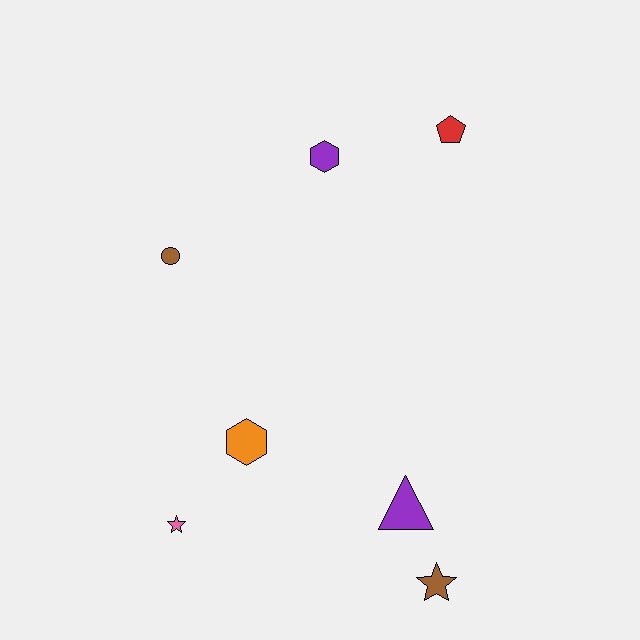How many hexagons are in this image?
There are 2 hexagons.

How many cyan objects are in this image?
There are no cyan objects.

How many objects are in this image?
There are 7 objects.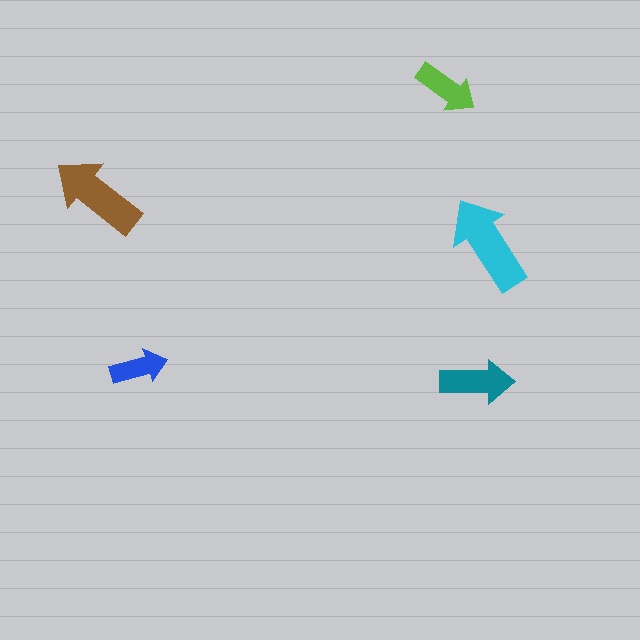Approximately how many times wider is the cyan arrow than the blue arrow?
About 1.5 times wider.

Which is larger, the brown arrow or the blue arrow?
The brown one.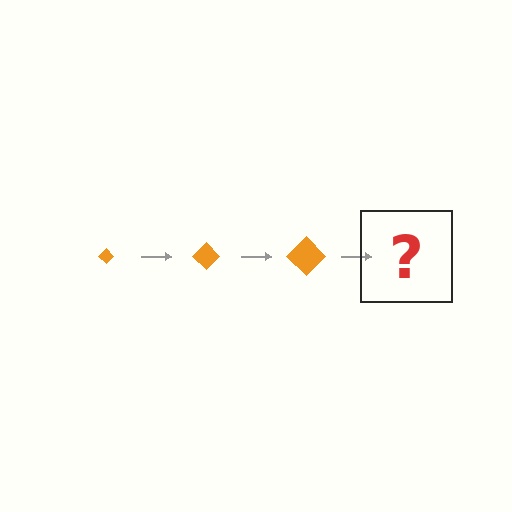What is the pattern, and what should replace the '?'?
The pattern is that the diamond gets progressively larger each step. The '?' should be an orange diamond, larger than the previous one.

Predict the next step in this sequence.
The next step is an orange diamond, larger than the previous one.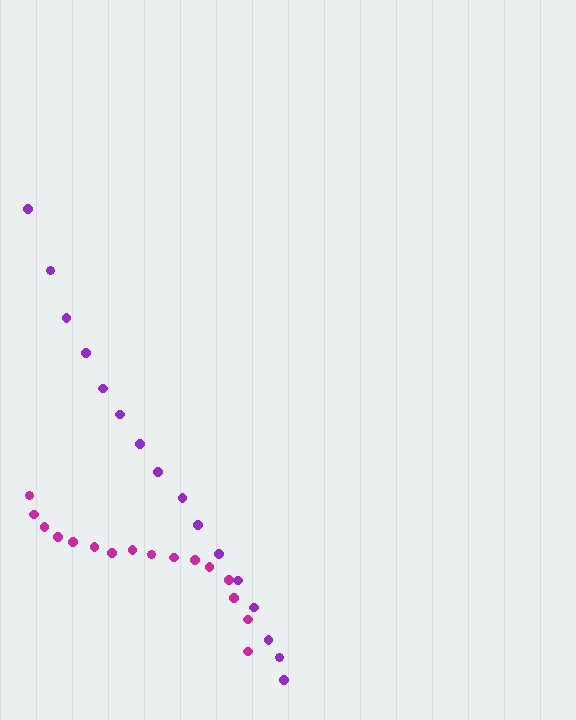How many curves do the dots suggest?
There are 2 distinct paths.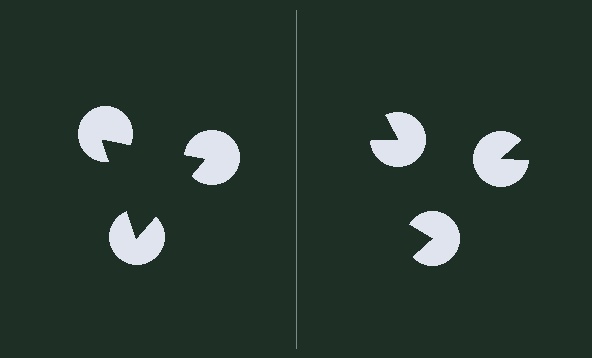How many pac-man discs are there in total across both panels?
6 — 3 on each side.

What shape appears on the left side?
An illusory triangle.